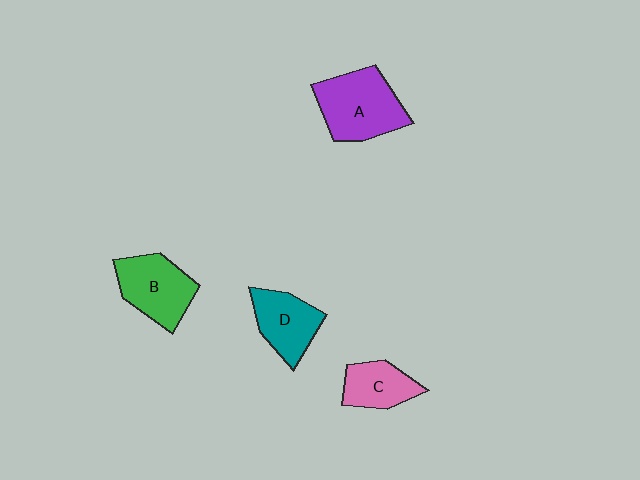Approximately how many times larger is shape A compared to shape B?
Approximately 1.2 times.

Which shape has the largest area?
Shape A (purple).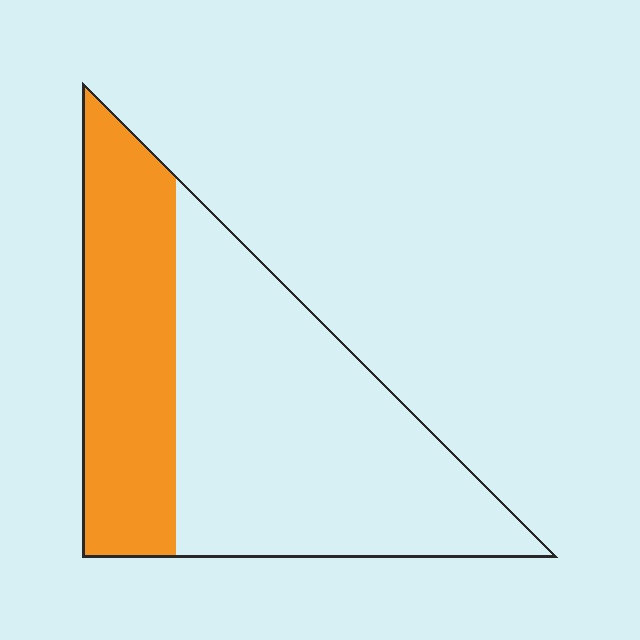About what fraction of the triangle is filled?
About three eighths (3/8).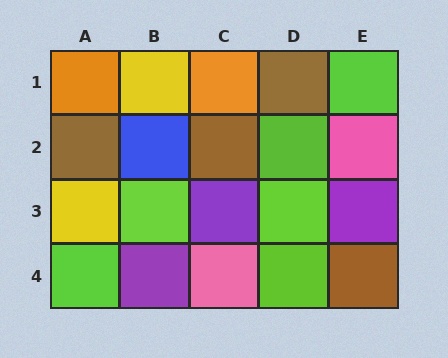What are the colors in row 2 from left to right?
Brown, blue, brown, lime, pink.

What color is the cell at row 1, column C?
Orange.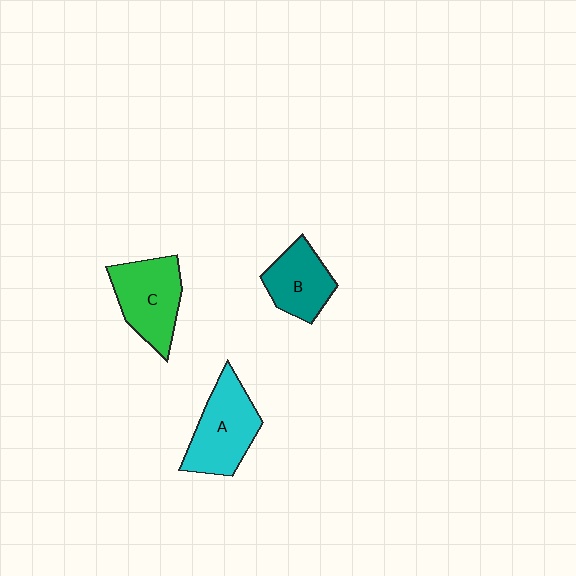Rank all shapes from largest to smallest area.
From largest to smallest: A (cyan), C (green), B (teal).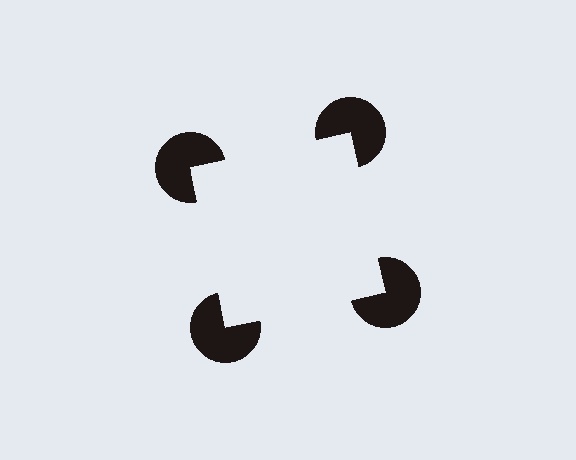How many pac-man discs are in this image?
There are 4 — one at each vertex of the illusory square.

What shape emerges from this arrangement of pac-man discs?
An illusory square — its edges are inferred from the aligned wedge cuts in the pac-man discs, not physically drawn.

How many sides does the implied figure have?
4 sides.